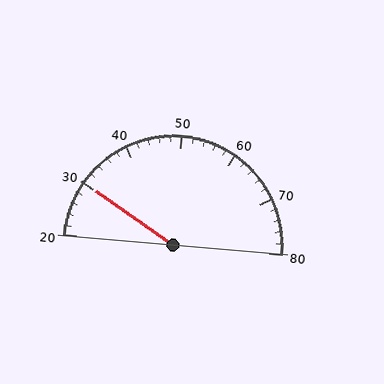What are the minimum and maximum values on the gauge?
The gauge ranges from 20 to 80.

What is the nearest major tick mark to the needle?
The nearest major tick mark is 30.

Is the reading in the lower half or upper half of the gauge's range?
The reading is in the lower half of the range (20 to 80).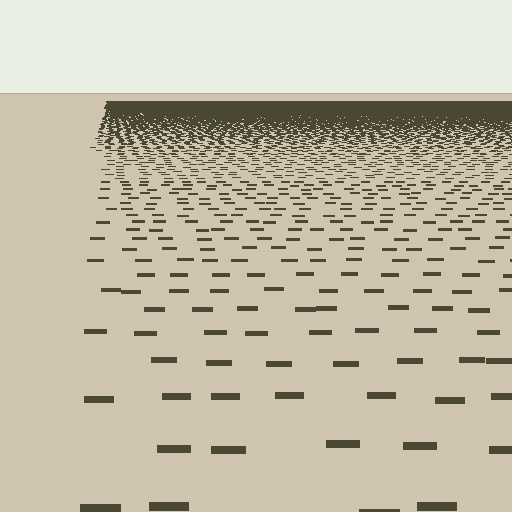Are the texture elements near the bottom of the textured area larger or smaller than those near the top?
Larger. Near the bottom, elements are closer to the viewer and appear at a bigger on-screen size.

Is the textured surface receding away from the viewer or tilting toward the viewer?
The surface is receding away from the viewer. Texture elements get smaller and denser toward the top.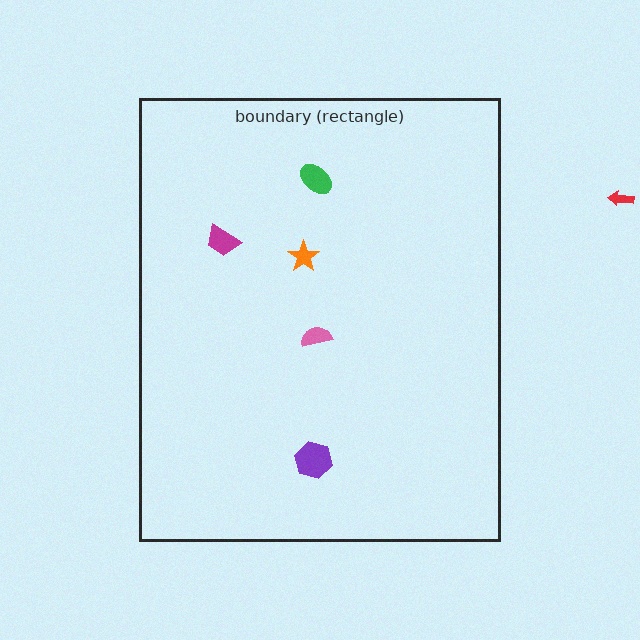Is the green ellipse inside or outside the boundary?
Inside.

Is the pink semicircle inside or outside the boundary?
Inside.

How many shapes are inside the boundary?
5 inside, 1 outside.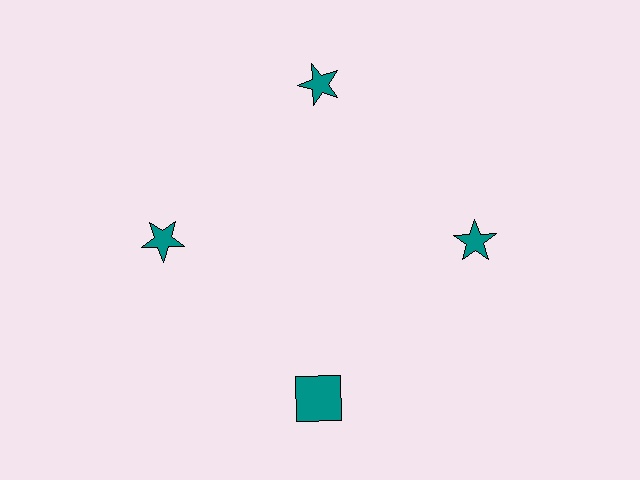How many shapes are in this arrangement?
There are 4 shapes arranged in a ring pattern.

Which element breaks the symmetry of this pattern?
The teal square at roughly the 6 o'clock position breaks the symmetry. All other shapes are teal stars.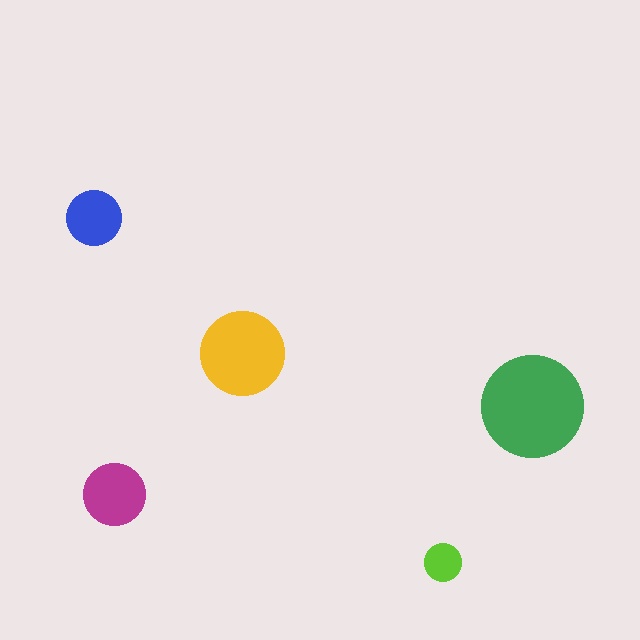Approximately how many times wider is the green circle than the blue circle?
About 2 times wider.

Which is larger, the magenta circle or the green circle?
The green one.